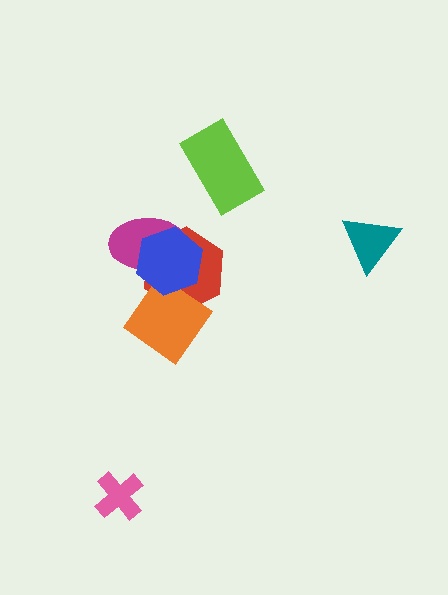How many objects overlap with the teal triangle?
0 objects overlap with the teal triangle.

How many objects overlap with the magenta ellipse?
2 objects overlap with the magenta ellipse.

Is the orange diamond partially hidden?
Yes, it is partially covered by another shape.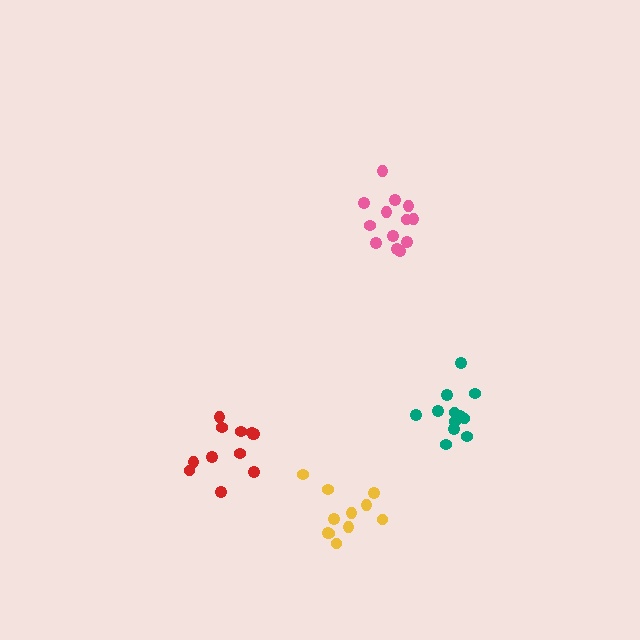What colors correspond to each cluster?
The clusters are colored: yellow, red, teal, pink.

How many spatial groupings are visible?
There are 4 spatial groupings.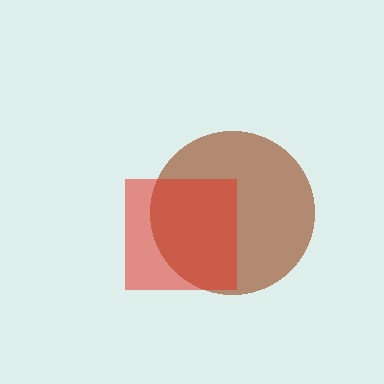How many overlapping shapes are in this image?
There are 2 overlapping shapes in the image.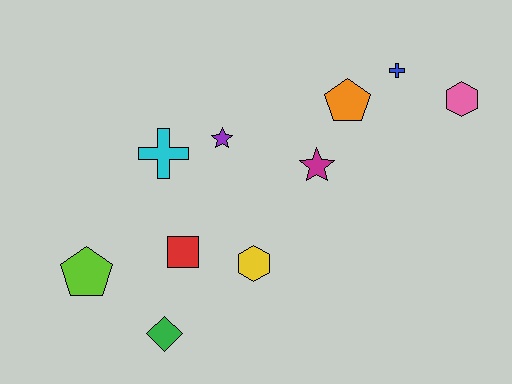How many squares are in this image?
There is 1 square.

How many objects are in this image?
There are 10 objects.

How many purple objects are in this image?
There is 1 purple object.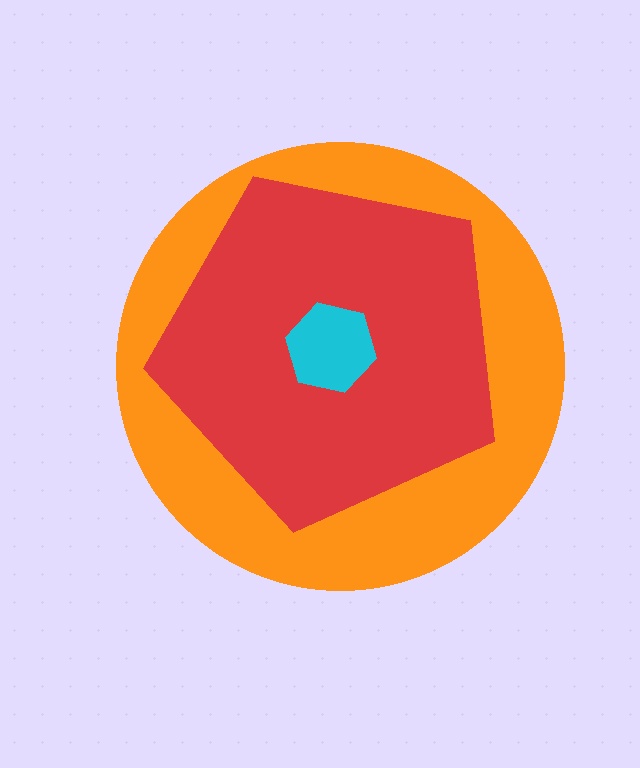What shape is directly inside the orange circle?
The red pentagon.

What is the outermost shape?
The orange circle.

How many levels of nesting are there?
3.